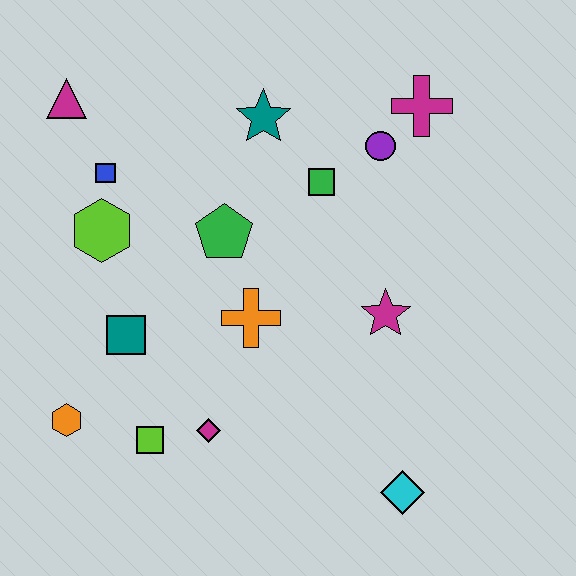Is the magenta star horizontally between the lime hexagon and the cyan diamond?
Yes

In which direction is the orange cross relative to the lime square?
The orange cross is above the lime square.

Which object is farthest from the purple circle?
The orange hexagon is farthest from the purple circle.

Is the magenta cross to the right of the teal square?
Yes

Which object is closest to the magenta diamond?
The lime square is closest to the magenta diamond.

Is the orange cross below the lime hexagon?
Yes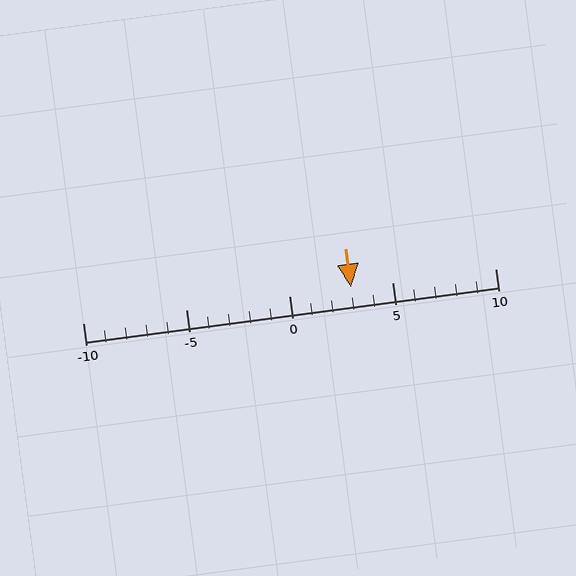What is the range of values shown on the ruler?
The ruler shows values from -10 to 10.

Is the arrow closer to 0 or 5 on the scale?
The arrow is closer to 5.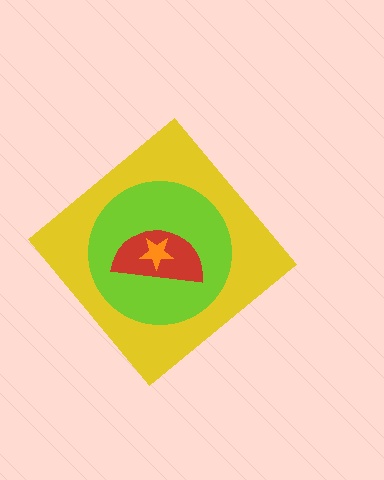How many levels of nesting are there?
4.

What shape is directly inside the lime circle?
The red semicircle.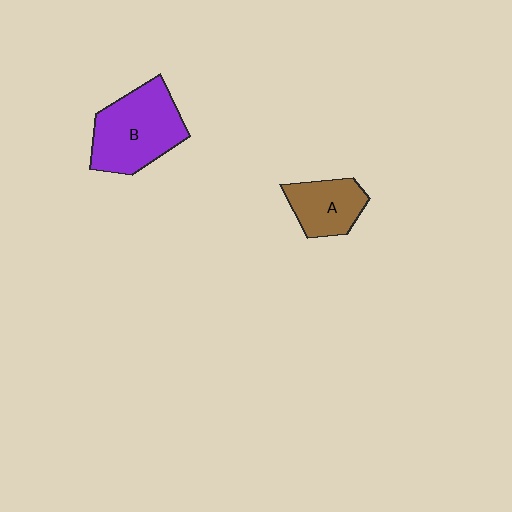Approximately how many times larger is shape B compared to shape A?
Approximately 1.7 times.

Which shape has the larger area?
Shape B (purple).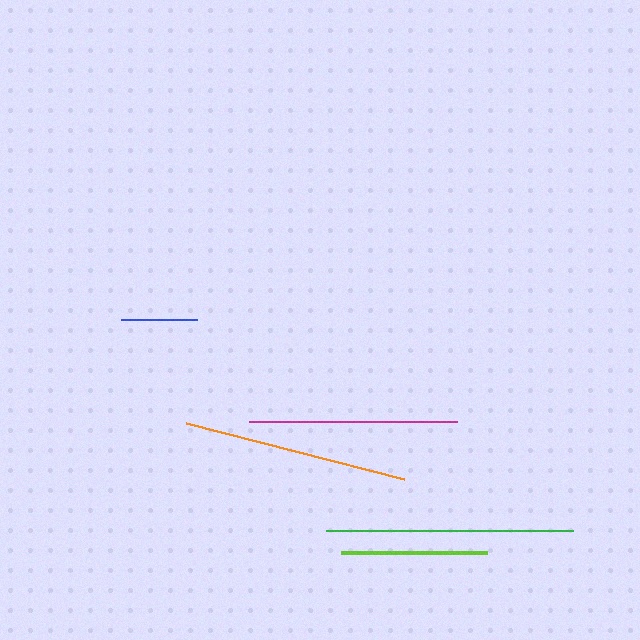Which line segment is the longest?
The green line is the longest at approximately 247 pixels.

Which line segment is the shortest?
The blue line is the shortest at approximately 77 pixels.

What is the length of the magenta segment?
The magenta segment is approximately 208 pixels long.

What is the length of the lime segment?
The lime segment is approximately 146 pixels long.